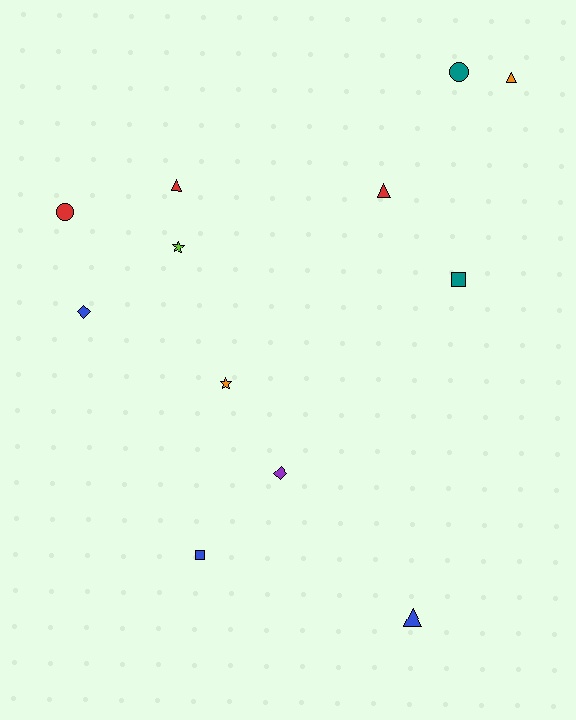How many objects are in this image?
There are 12 objects.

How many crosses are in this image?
There are no crosses.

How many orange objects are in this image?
There are 2 orange objects.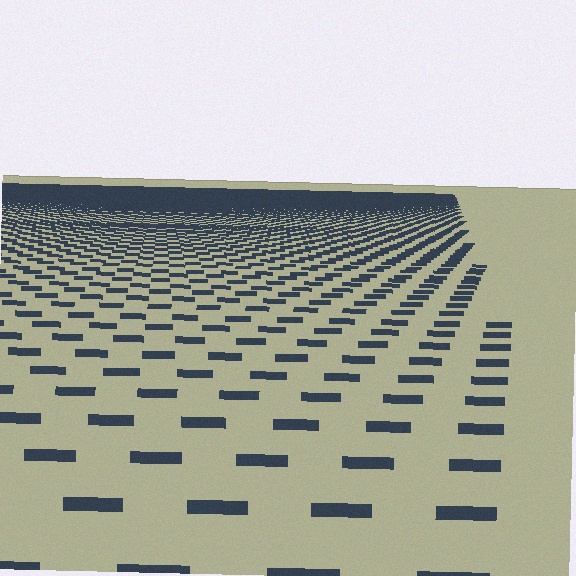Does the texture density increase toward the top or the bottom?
Density increases toward the top.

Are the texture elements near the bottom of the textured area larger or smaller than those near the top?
Larger. Near the bottom, elements are closer to the viewer and appear at a bigger on-screen size.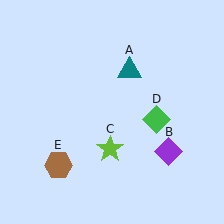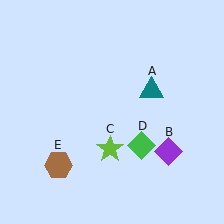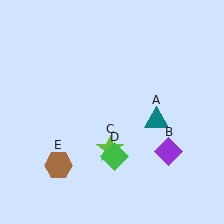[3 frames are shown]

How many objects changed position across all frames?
2 objects changed position: teal triangle (object A), green diamond (object D).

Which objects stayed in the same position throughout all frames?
Purple diamond (object B) and lime star (object C) and brown hexagon (object E) remained stationary.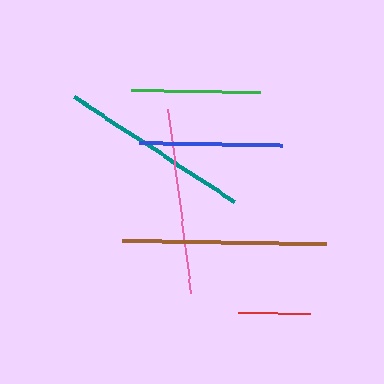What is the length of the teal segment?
The teal segment is approximately 192 pixels long.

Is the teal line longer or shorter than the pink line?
The teal line is longer than the pink line.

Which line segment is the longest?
The brown line is the longest at approximately 204 pixels.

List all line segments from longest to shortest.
From longest to shortest: brown, teal, pink, blue, green, red.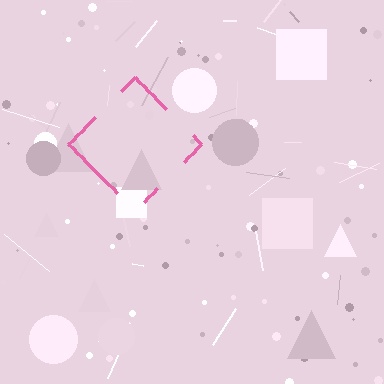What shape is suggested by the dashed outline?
The dashed outline suggests a diamond.